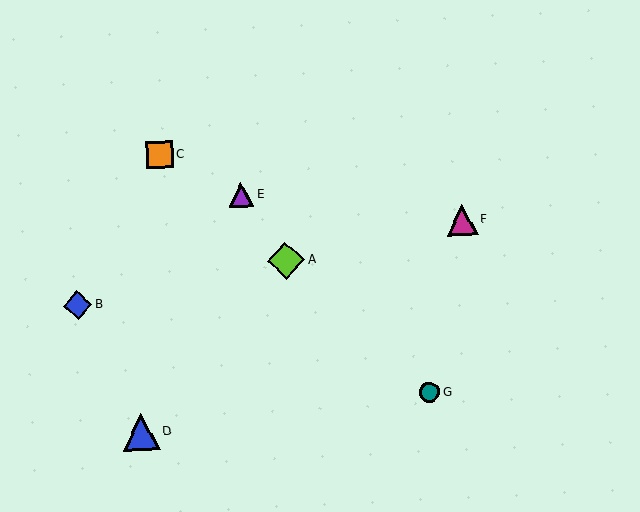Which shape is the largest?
The lime diamond (labeled A) is the largest.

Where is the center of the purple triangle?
The center of the purple triangle is at (241, 195).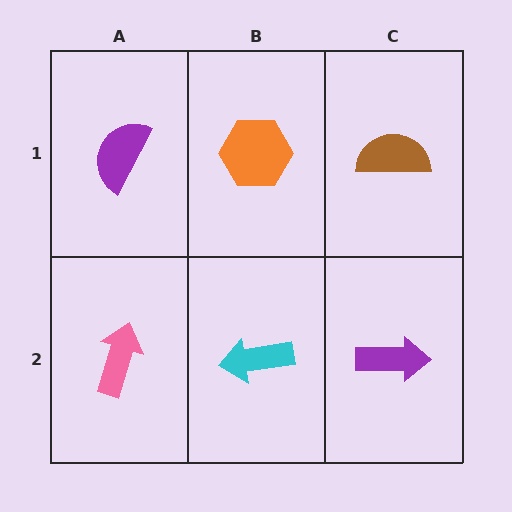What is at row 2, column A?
A pink arrow.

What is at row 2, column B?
A cyan arrow.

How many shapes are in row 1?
3 shapes.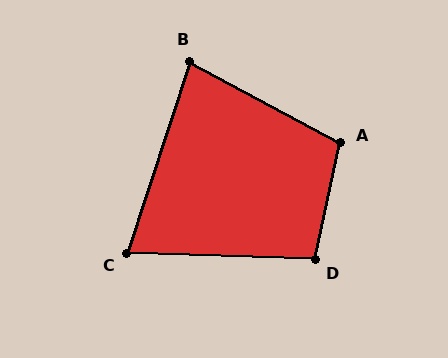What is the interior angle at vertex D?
Approximately 100 degrees (obtuse).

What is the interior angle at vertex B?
Approximately 80 degrees (acute).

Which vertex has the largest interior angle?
A, at approximately 106 degrees.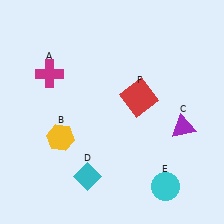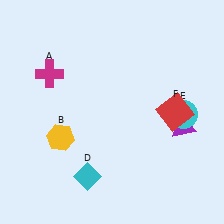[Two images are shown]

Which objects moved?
The objects that moved are: the cyan circle (E), the red square (F).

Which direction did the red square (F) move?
The red square (F) moved right.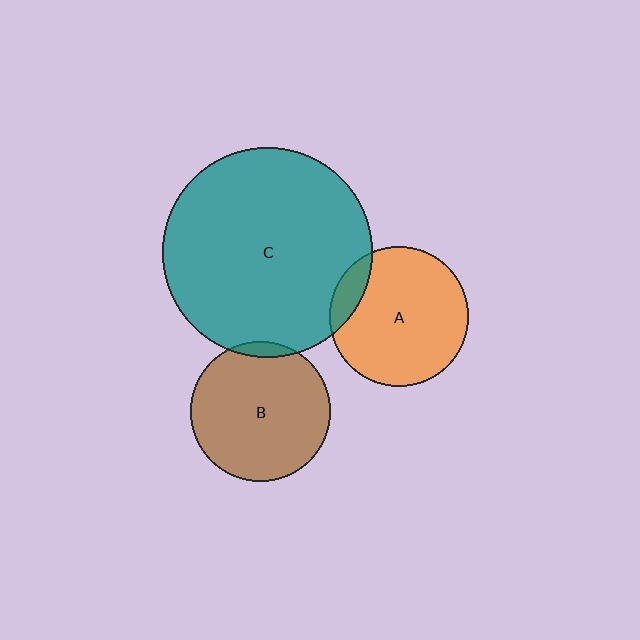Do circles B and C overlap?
Yes.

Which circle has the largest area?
Circle C (teal).